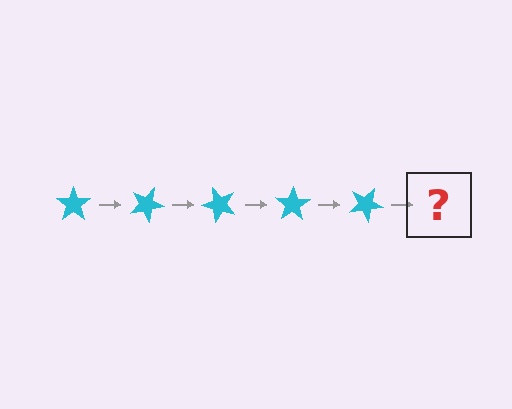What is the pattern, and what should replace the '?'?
The pattern is that the star rotates 25 degrees each step. The '?' should be a cyan star rotated 125 degrees.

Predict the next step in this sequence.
The next step is a cyan star rotated 125 degrees.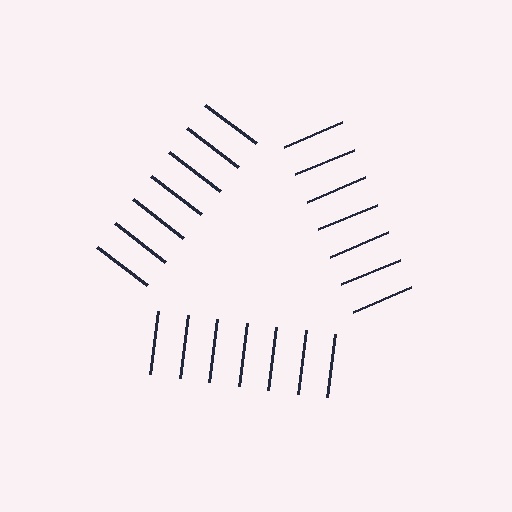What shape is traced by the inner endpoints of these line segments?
An illusory triangle — the line segments terminate on its edges but no continuous stroke is drawn.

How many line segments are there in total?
21 — 7 along each of the 3 edges.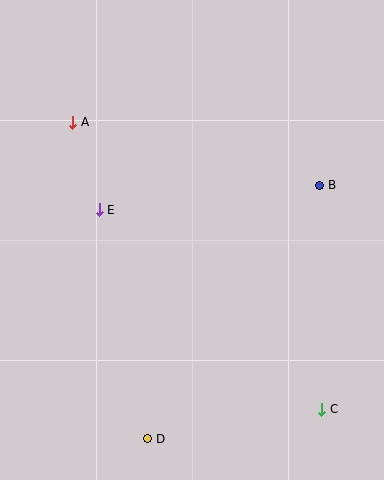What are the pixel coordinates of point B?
Point B is at (320, 185).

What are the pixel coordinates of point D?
Point D is at (148, 439).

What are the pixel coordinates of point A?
Point A is at (73, 122).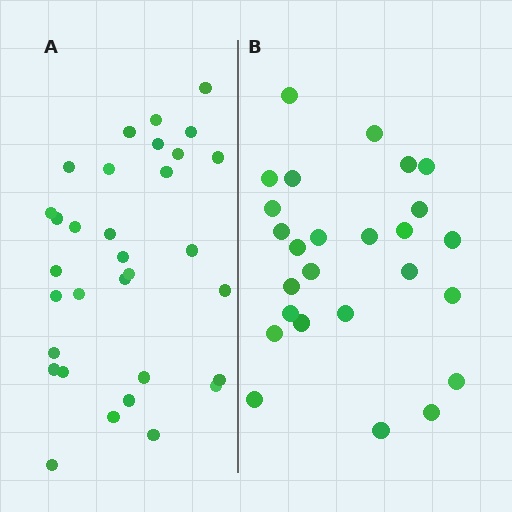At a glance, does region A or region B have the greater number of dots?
Region A (the left region) has more dots.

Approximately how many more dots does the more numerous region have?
Region A has about 6 more dots than region B.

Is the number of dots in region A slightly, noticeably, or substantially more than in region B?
Region A has only slightly more — the two regions are fairly close. The ratio is roughly 1.2 to 1.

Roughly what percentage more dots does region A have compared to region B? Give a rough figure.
About 25% more.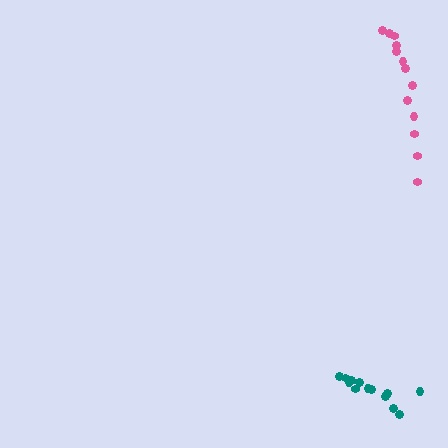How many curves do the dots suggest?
There are 2 distinct paths.